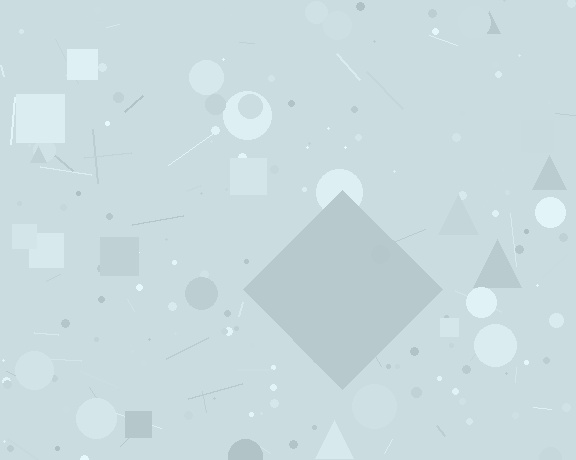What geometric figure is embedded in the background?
A diamond is embedded in the background.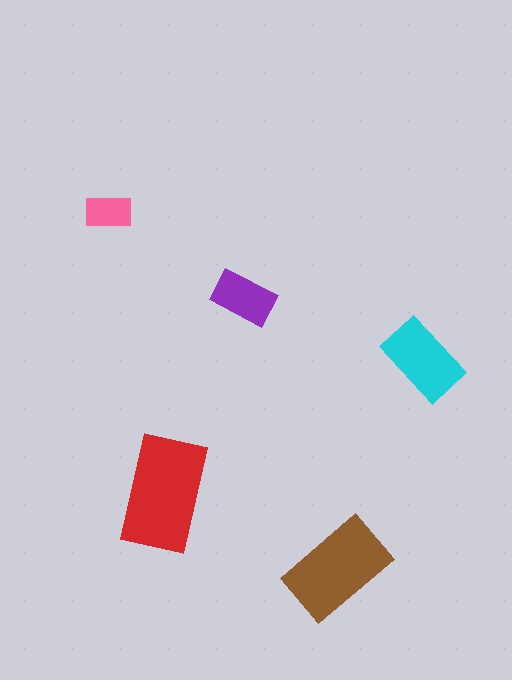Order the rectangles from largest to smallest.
the red one, the brown one, the cyan one, the purple one, the pink one.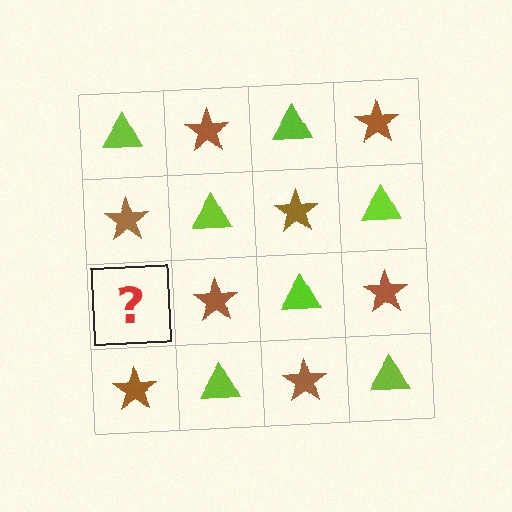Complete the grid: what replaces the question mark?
The question mark should be replaced with a lime triangle.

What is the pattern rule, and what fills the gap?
The rule is that it alternates lime triangle and brown star in a checkerboard pattern. The gap should be filled with a lime triangle.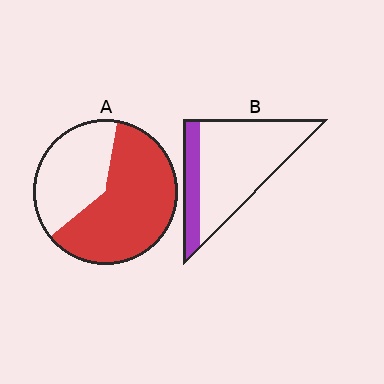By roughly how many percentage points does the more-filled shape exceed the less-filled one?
By roughly 40 percentage points (A over B).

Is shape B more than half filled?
No.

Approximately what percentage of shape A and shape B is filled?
A is approximately 60% and B is approximately 20%.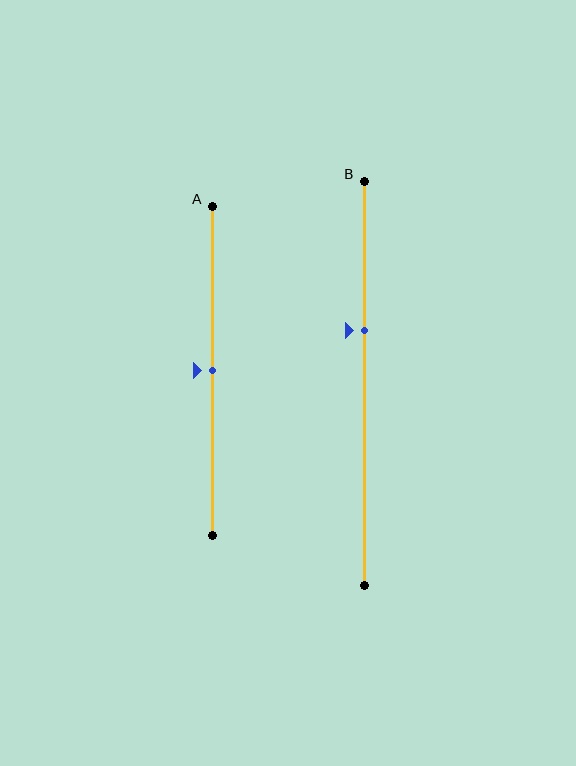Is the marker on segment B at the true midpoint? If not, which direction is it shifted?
No, the marker on segment B is shifted upward by about 13% of the segment length.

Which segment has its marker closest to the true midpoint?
Segment A has its marker closest to the true midpoint.